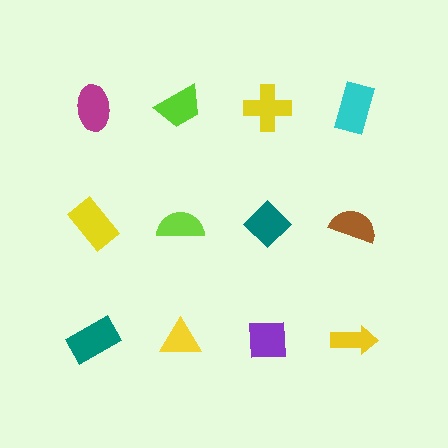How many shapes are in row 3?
4 shapes.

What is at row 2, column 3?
A teal diamond.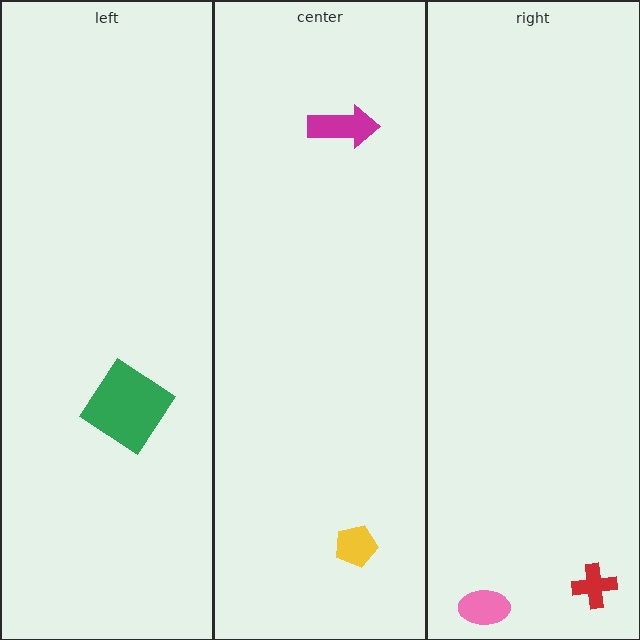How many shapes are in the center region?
2.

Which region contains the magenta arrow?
The center region.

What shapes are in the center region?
The yellow pentagon, the magenta arrow.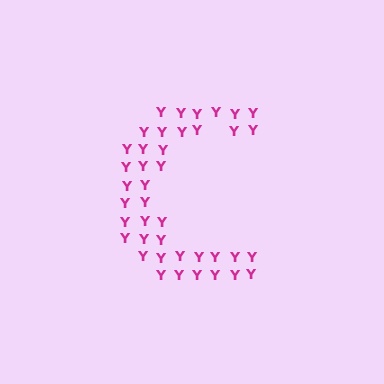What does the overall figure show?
The overall figure shows the letter C.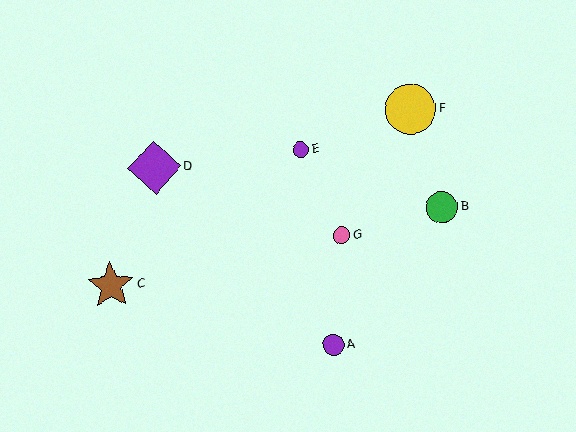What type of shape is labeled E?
Shape E is a purple circle.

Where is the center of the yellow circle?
The center of the yellow circle is at (410, 109).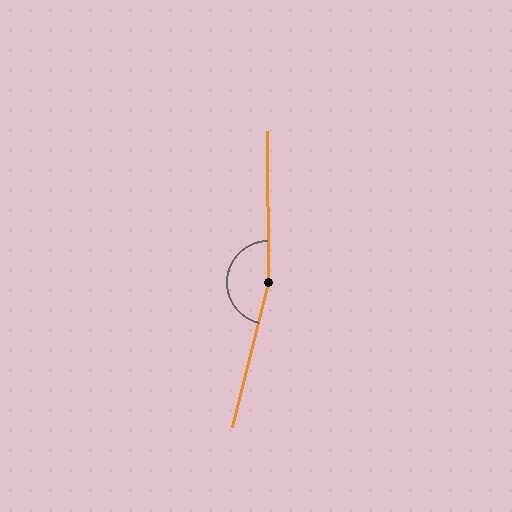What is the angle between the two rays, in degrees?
Approximately 165 degrees.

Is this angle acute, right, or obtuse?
It is obtuse.